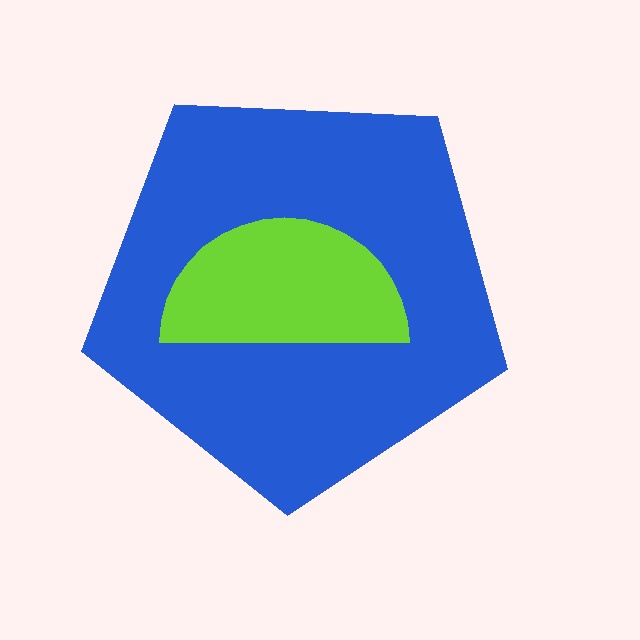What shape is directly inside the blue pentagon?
The lime semicircle.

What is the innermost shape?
The lime semicircle.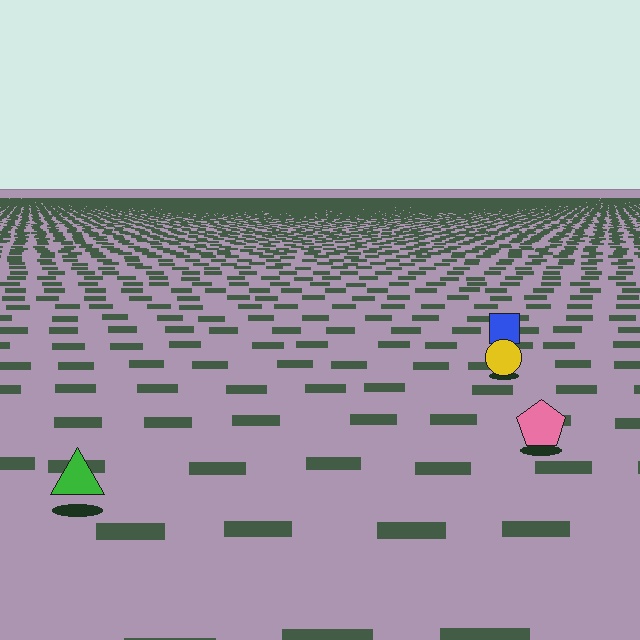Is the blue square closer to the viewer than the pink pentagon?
No. The pink pentagon is closer — you can tell from the texture gradient: the ground texture is coarser near it.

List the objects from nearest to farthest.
From nearest to farthest: the green triangle, the pink pentagon, the yellow circle, the blue square.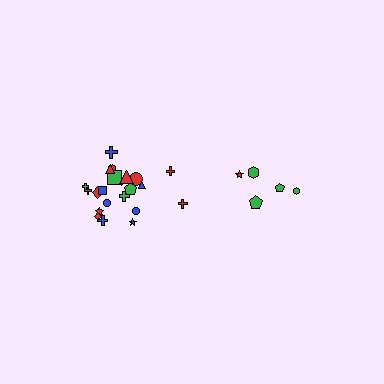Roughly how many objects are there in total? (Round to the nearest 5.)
Roughly 25 objects in total.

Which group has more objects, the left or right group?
The left group.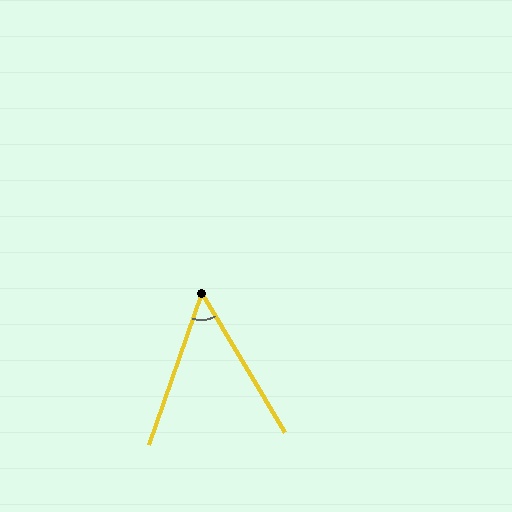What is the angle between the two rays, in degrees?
Approximately 50 degrees.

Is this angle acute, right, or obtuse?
It is acute.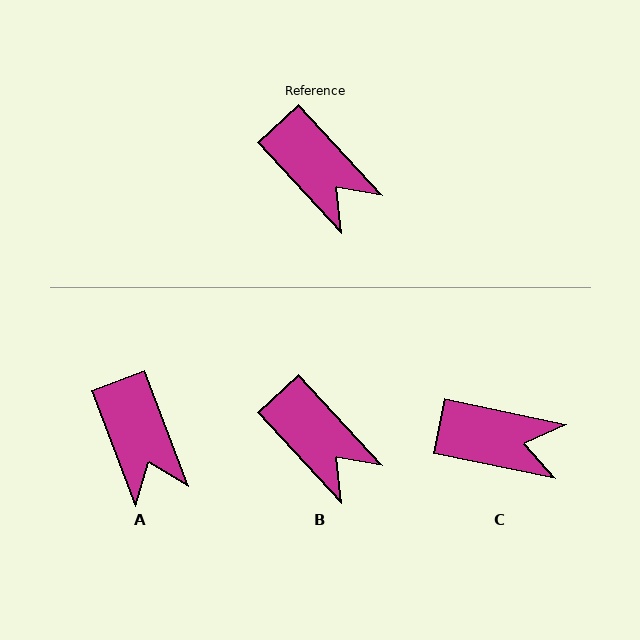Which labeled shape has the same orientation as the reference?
B.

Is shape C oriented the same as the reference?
No, it is off by about 35 degrees.